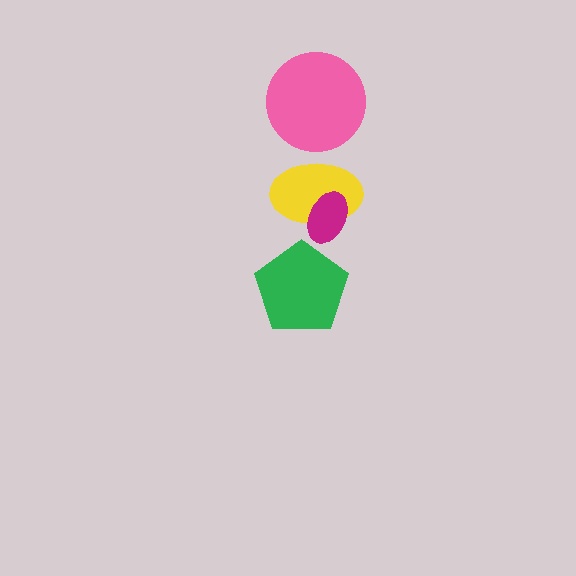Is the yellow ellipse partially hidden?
Yes, it is partially covered by another shape.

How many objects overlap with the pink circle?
0 objects overlap with the pink circle.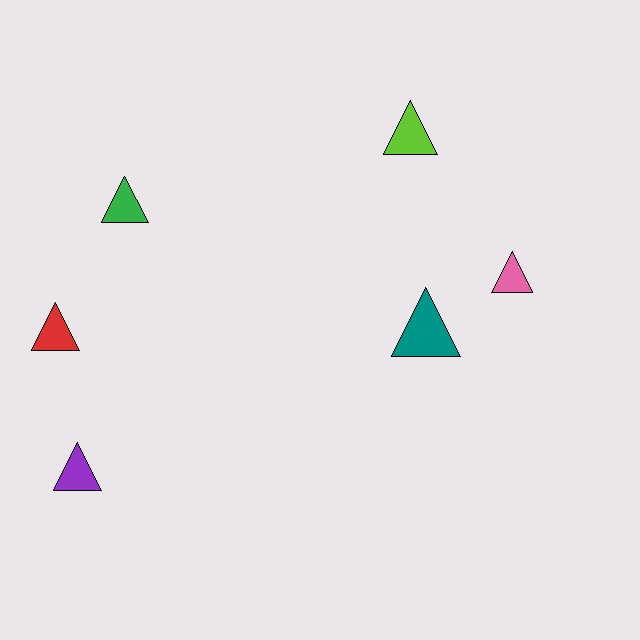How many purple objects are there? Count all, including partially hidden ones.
There is 1 purple object.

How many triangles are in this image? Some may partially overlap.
There are 6 triangles.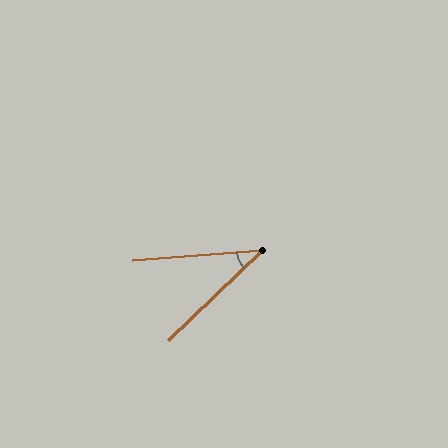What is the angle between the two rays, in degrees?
Approximately 39 degrees.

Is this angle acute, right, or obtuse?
It is acute.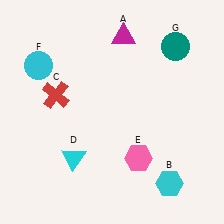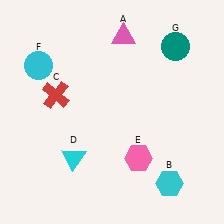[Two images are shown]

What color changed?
The triangle (A) changed from magenta in Image 1 to pink in Image 2.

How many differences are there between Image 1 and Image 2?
There is 1 difference between the two images.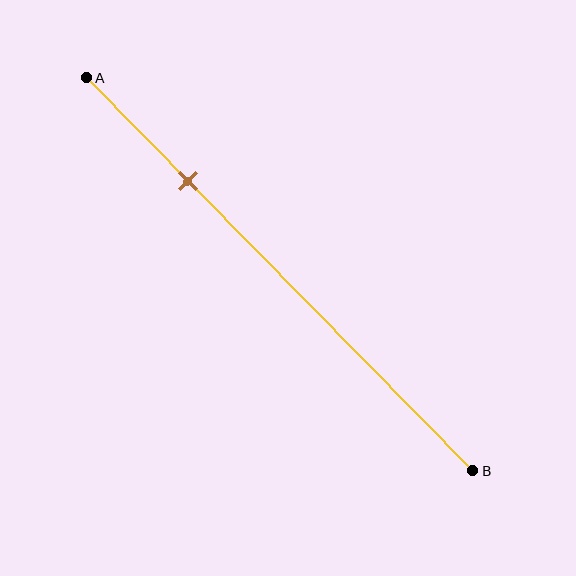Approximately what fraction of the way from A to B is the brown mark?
The brown mark is approximately 25% of the way from A to B.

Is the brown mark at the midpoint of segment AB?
No, the mark is at about 25% from A, not at the 50% midpoint.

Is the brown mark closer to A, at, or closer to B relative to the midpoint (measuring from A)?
The brown mark is closer to point A than the midpoint of segment AB.